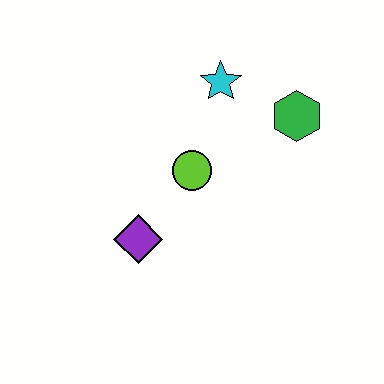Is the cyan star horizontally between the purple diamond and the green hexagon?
Yes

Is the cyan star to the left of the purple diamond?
No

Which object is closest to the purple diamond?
The lime circle is closest to the purple diamond.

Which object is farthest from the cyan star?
The purple diamond is farthest from the cyan star.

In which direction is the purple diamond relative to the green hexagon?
The purple diamond is to the left of the green hexagon.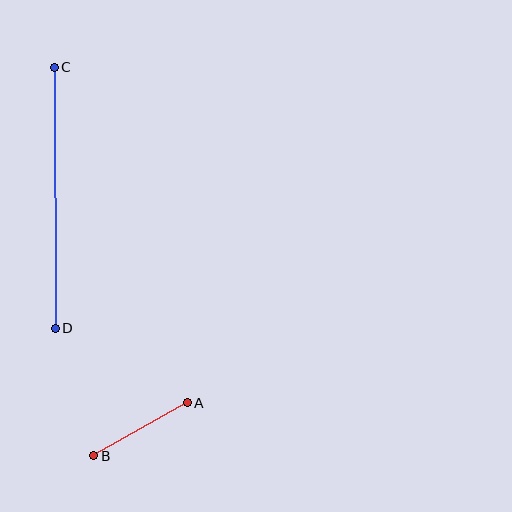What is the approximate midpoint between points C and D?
The midpoint is at approximately (55, 198) pixels.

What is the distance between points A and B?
The distance is approximately 107 pixels.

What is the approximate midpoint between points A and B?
The midpoint is at approximately (140, 429) pixels.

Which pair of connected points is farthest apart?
Points C and D are farthest apart.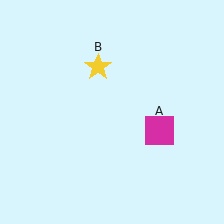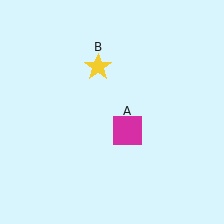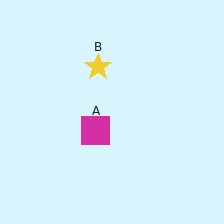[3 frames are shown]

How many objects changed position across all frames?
1 object changed position: magenta square (object A).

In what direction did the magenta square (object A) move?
The magenta square (object A) moved left.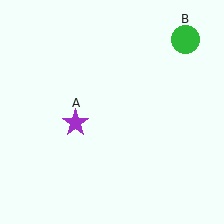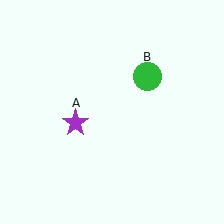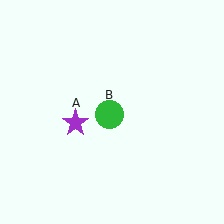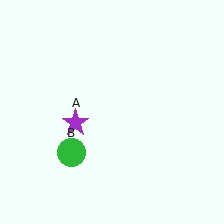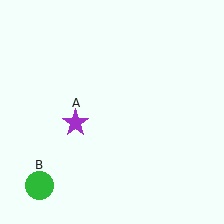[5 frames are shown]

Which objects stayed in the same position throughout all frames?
Purple star (object A) remained stationary.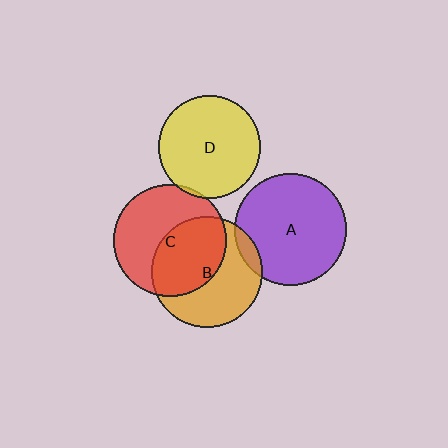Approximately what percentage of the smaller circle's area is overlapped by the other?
Approximately 10%.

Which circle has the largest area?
Circle C (red).